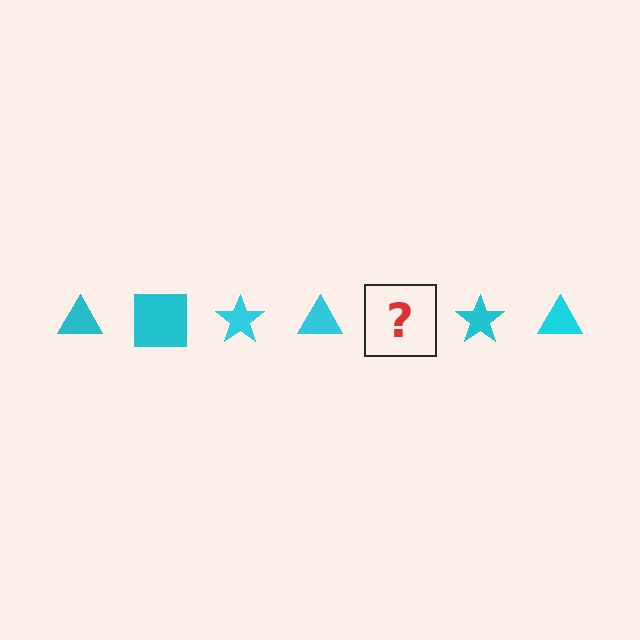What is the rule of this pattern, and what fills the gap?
The rule is that the pattern cycles through triangle, square, star shapes in cyan. The gap should be filled with a cyan square.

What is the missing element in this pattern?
The missing element is a cyan square.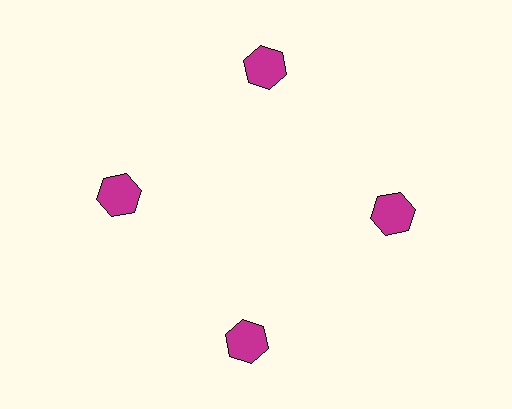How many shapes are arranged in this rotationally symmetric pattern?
There are 4 shapes, arranged in 4 groups of 1.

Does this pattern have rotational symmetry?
Yes, this pattern has 4-fold rotational symmetry. It looks the same after rotating 90 degrees around the center.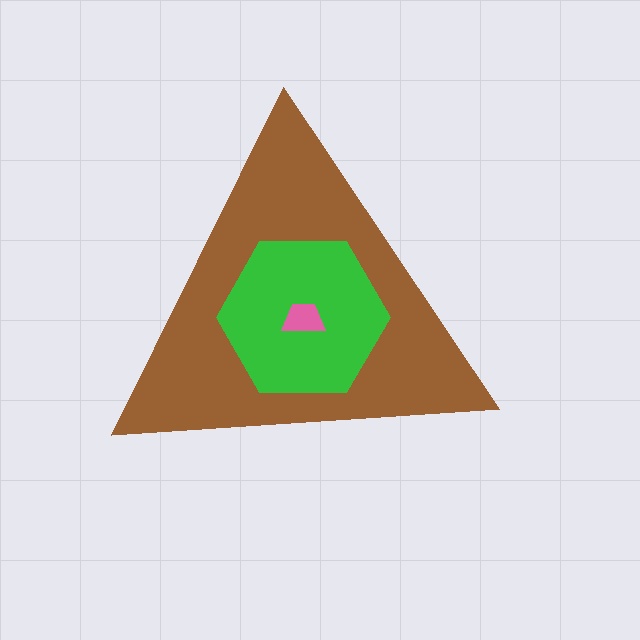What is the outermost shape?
The brown triangle.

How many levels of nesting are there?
3.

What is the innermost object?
The pink trapezoid.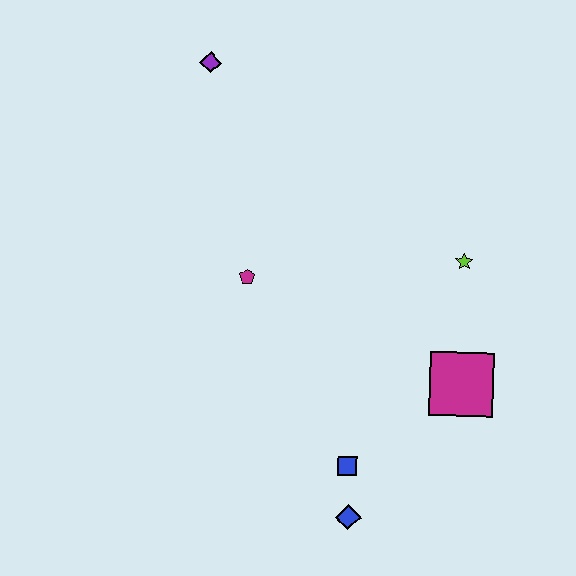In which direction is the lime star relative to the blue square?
The lime star is above the blue square.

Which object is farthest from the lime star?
The purple diamond is farthest from the lime star.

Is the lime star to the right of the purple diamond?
Yes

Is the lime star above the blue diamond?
Yes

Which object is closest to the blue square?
The blue diamond is closest to the blue square.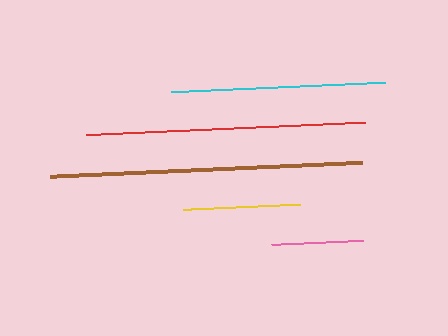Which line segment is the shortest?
The pink line is the shortest at approximately 92 pixels.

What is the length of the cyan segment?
The cyan segment is approximately 215 pixels long.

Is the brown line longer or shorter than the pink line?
The brown line is longer than the pink line.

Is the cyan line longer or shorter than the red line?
The red line is longer than the cyan line.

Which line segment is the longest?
The brown line is the longest at approximately 312 pixels.